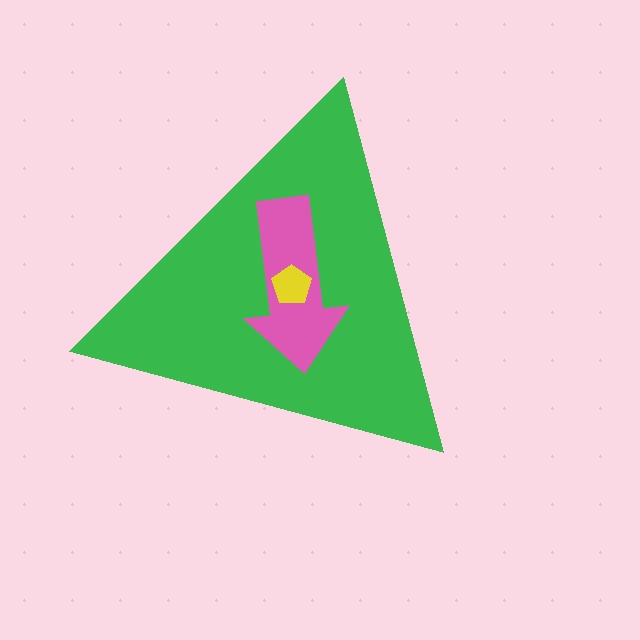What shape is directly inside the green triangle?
The pink arrow.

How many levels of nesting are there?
3.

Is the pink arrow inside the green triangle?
Yes.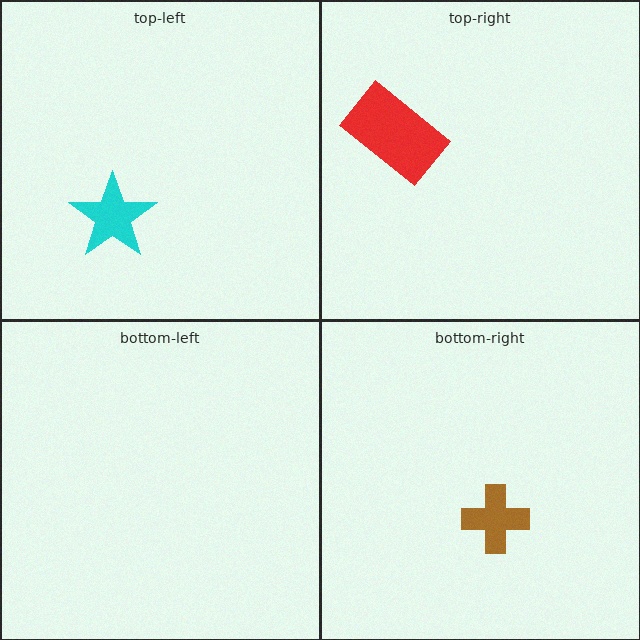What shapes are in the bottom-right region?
The brown cross.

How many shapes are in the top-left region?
1.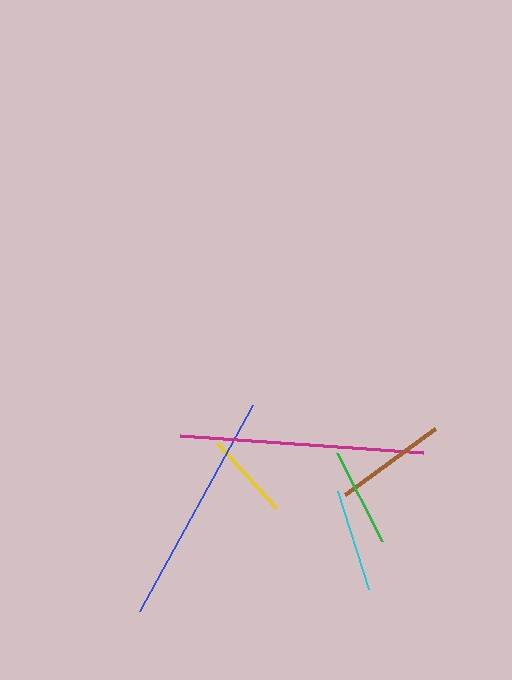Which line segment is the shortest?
The yellow line is the shortest at approximately 88 pixels.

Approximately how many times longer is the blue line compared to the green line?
The blue line is approximately 2.4 times the length of the green line.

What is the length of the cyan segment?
The cyan segment is approximately 102 pixels long.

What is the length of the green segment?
The green segment is approximately 99 pixels long.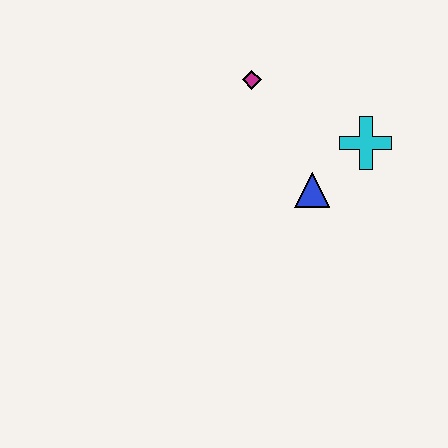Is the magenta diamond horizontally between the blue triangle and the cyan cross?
No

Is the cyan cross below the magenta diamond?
Yes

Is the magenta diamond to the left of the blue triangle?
Yes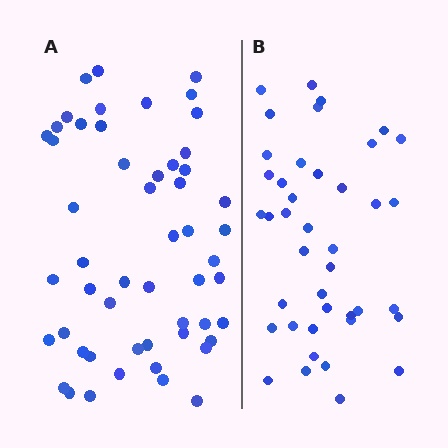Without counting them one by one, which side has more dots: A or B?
Region A (the left region) has more dots.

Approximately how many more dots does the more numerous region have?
Region A has roughly 12 or so more dots than region B.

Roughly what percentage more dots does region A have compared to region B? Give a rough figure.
About 30% more.